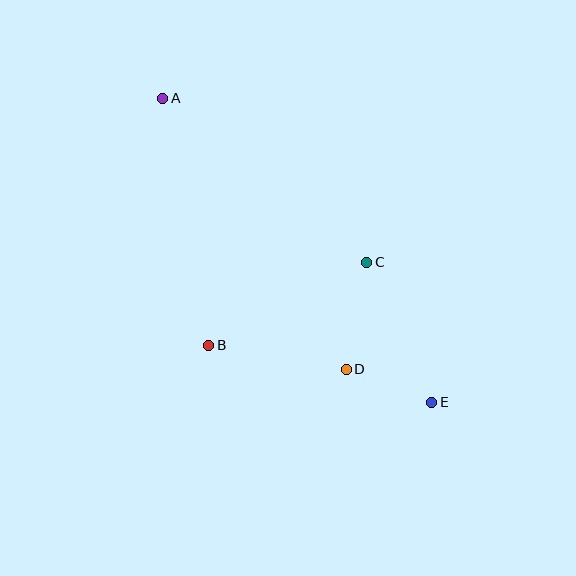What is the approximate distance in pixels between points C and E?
The distance between C and E is approximately 154 pixels.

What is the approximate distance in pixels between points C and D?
The distance between C and D is approximately 109 pixels.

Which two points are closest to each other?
Points D and E are closest to each other.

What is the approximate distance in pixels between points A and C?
The distance between A and C is approximately 262 pixels.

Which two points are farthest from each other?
Points A and E are farthest from each other.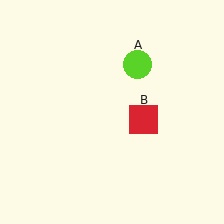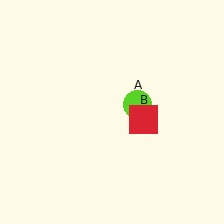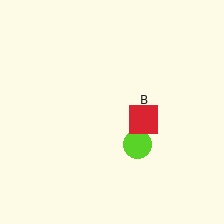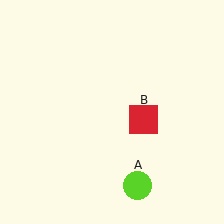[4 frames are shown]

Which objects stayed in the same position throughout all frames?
Red square (object B) remained stationary.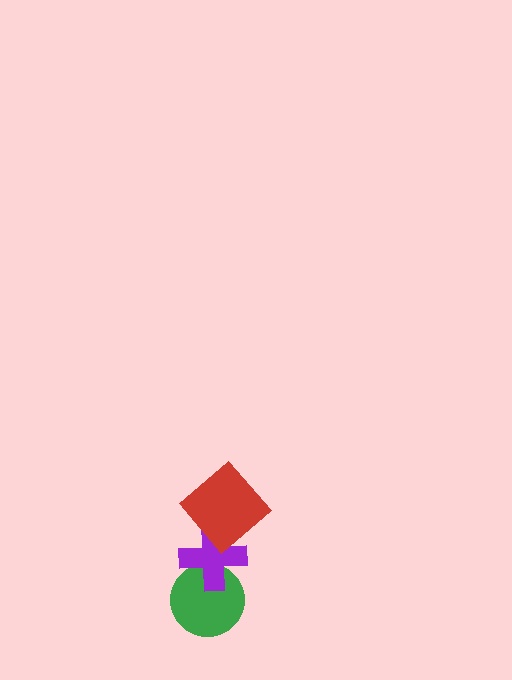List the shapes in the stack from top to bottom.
From top to bottom: the red diamond, the purple cross, the green circle.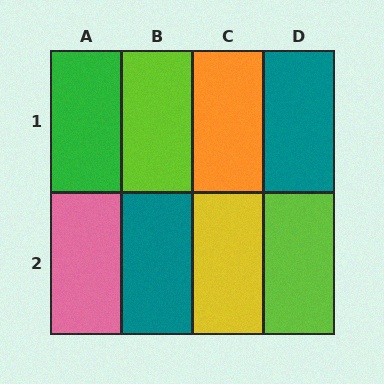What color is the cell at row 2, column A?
Pink.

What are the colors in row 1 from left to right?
Green, lime, orange, teal.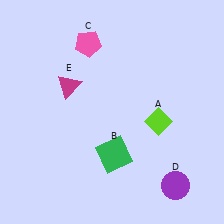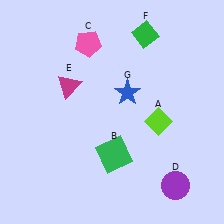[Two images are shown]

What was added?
A green diamond (F), a blue star (G) were added in Image 2.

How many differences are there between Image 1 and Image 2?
There are 2 differences between the two images.